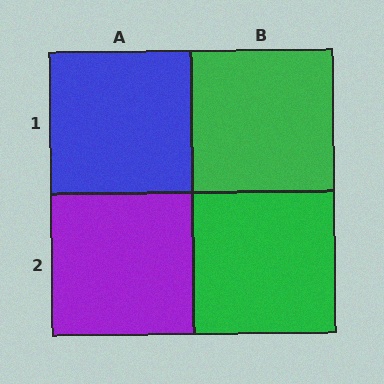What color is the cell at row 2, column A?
Purple.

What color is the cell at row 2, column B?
Green.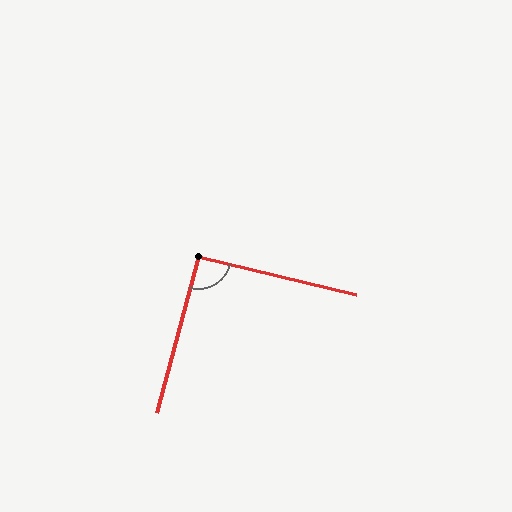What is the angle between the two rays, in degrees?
Approximately 92 degrees.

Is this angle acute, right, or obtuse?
It is approximately a right angle.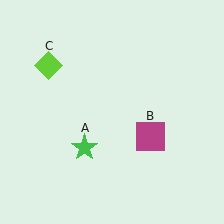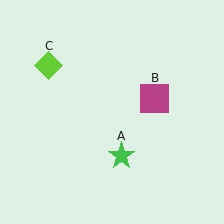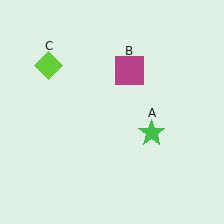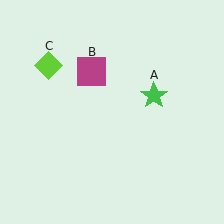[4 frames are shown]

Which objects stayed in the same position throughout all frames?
Lime diamond (object C) remained stationary.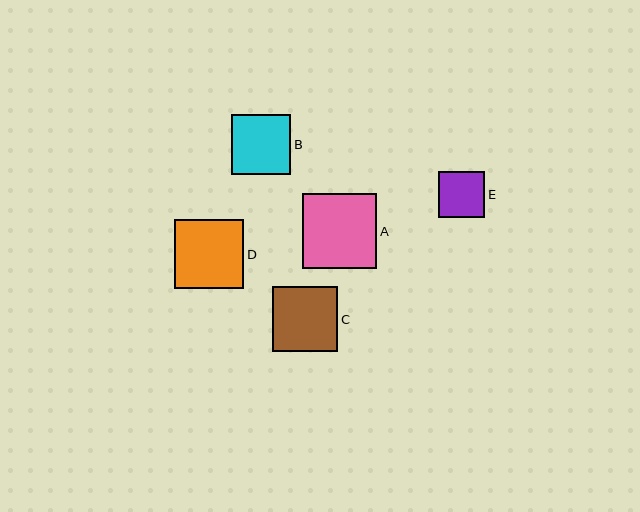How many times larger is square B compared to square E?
Square B is approximately 1.3 times the size of square E.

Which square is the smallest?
Square E is the smallest with a size of approximately 46 pixels.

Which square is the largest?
Square A is the largest with a size of approximately 74 pixels.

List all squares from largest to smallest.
From largest to smallest: A, D, C, B, E.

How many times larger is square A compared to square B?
Square A is approximately 1.2 times the size of square B.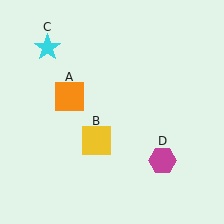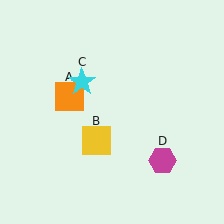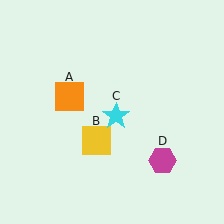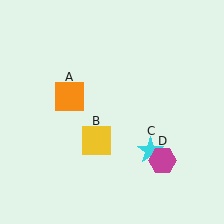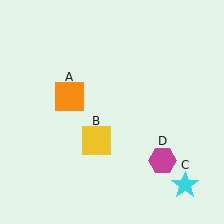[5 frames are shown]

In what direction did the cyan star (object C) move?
The cyan star (object C) moved down and to the right.